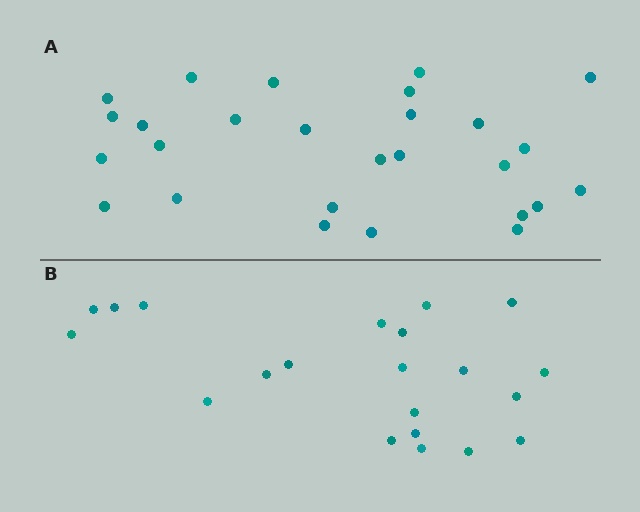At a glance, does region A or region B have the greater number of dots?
Region A (the top region) has more dots.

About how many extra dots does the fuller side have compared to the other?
Region A has about 6 more dots than region B.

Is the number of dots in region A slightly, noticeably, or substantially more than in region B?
Region A has noticeably more, but not dramatically so. The ratio is roughly 1.3 to 1.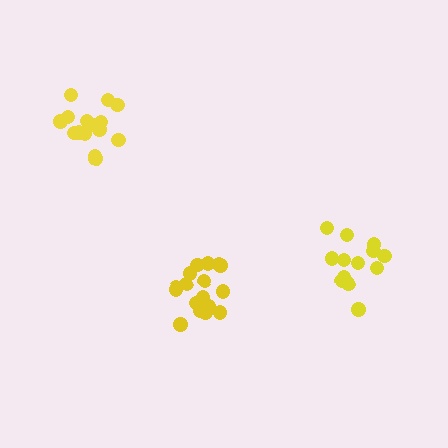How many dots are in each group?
Group 1: 18 dots, Group 2: 15 dots, Group 3: 13 dots (46 total).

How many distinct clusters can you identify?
There are 3 distinct clusters.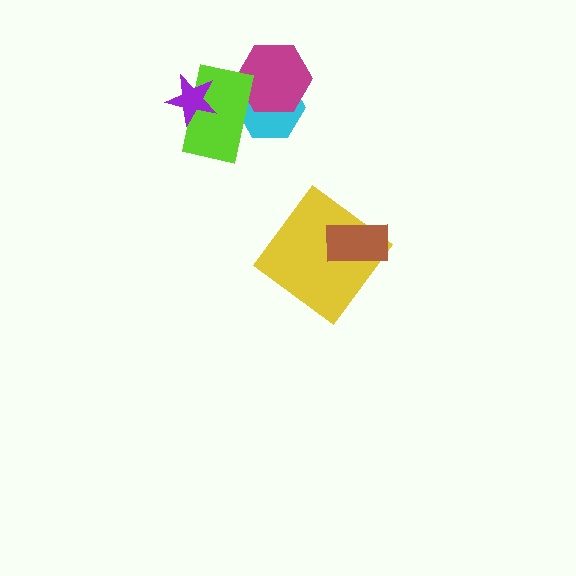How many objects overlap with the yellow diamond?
1 object overlaps with the yellow diamond.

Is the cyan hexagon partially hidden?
Yes, it is partially covered by another shape.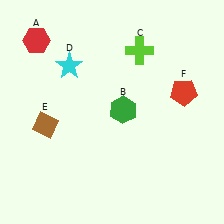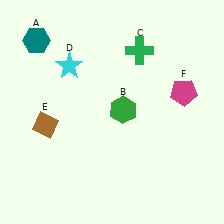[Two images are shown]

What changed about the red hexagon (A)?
In Image 1, A is red. In Image 2, it changed to teal.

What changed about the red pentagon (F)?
In Image 1, F is red. In Image 2, it changed to magenta.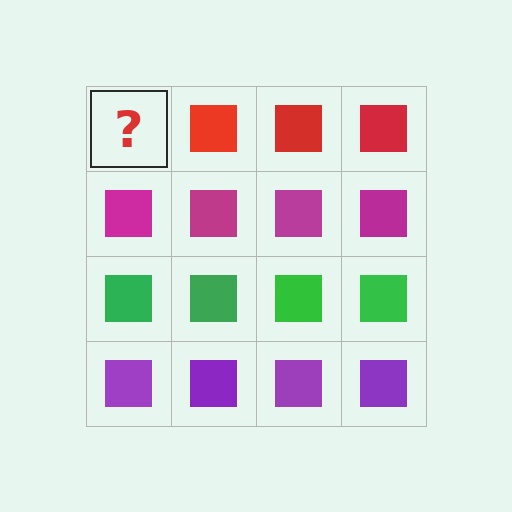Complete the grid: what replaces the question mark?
The question mark should be replaced with a red square.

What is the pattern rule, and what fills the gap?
The rule is that each row has a consistent color. The gap should be filled with a red square.